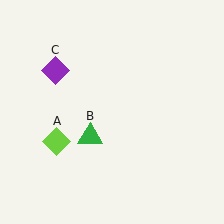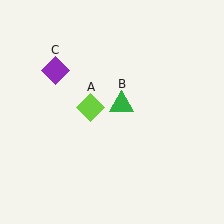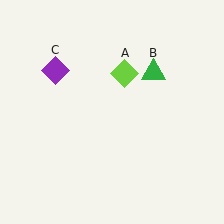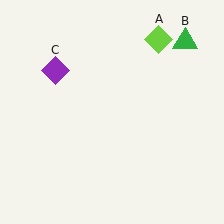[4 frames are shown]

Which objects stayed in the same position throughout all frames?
Purple diamond (object C) remained stationary.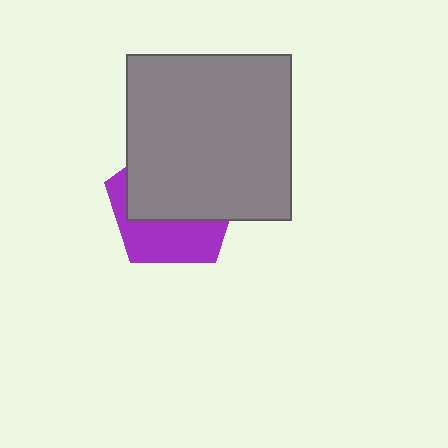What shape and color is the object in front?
The object in front is a gray square.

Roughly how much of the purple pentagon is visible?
A small part of it is visible (roughly 39%).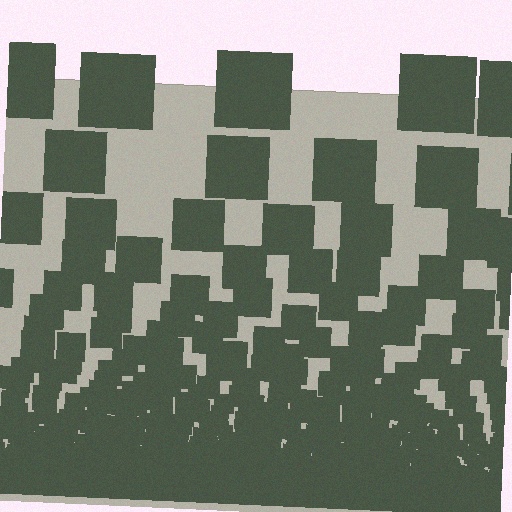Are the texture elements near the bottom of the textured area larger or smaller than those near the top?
Smaller. The gradient is inverted — elements near the bottom are smaller and denser.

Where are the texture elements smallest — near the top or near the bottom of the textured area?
Near the bottom.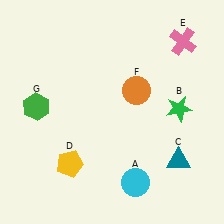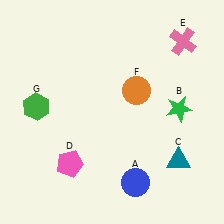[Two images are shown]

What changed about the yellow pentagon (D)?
In Image 1, D is yellow. In Image 2, it changed to pink.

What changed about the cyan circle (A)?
In Image 1, A is cyan. In Image 2, it changed to blue.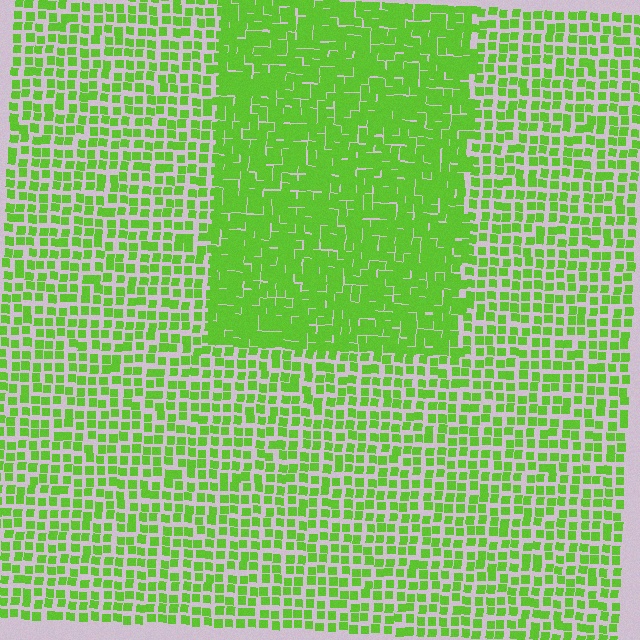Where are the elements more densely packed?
The elements are more densely packed inside the rectangle boundary.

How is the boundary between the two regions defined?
The boundary is defined by a change in element density (approximately 1.8x ratio). All elements are the same color, size, and shape.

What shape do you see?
I see a rectangle.